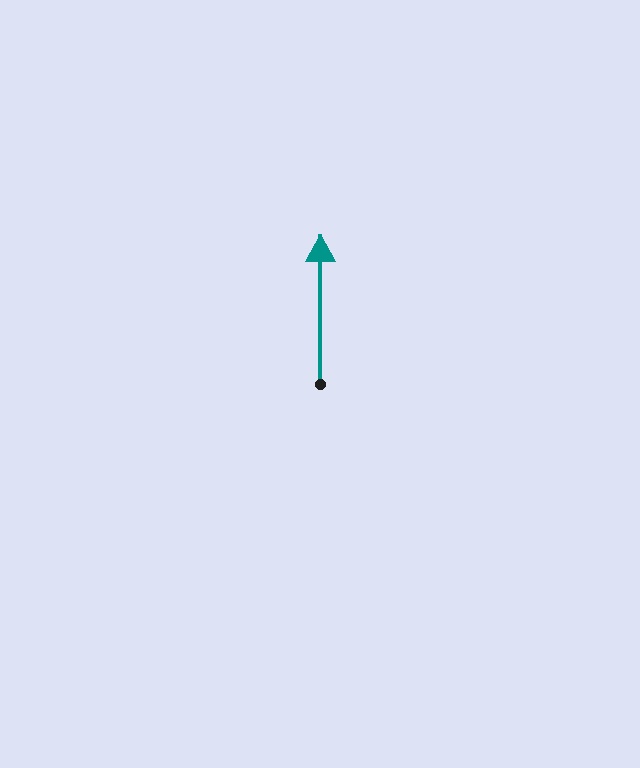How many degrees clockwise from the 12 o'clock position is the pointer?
Approximately 0 degrees.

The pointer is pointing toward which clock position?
Roughly 12 o'clock.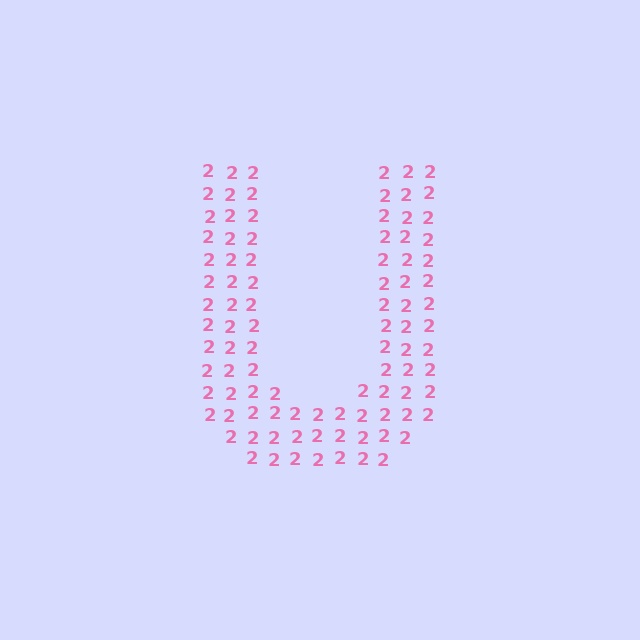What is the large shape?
The large shape is the letter U.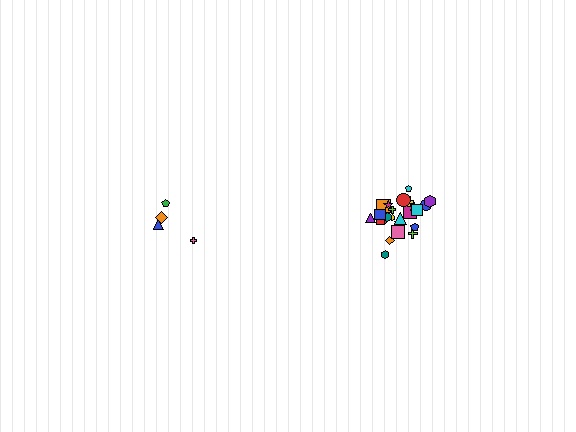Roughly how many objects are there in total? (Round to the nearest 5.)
Roughly 30 objects in total.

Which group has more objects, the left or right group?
The right group.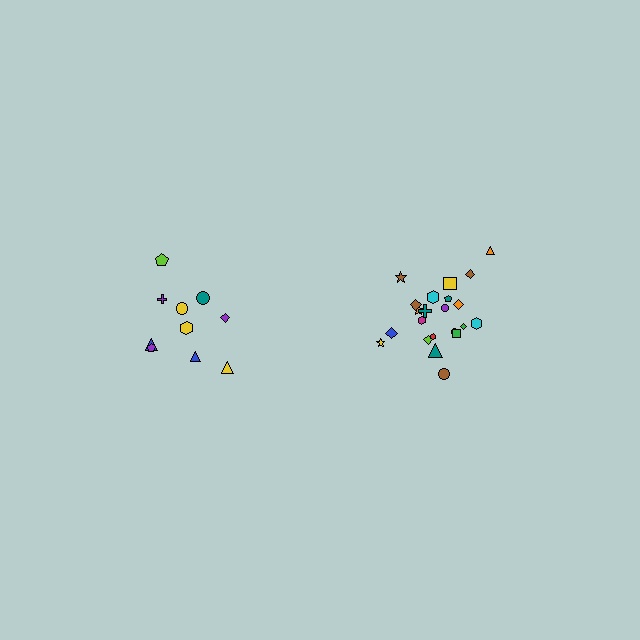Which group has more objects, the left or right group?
The right group.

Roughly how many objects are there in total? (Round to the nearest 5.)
Roughly 30 objects in total.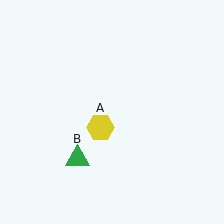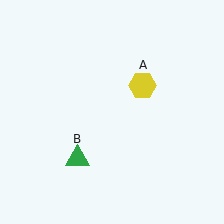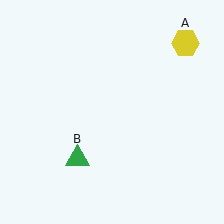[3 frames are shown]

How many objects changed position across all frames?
1 object changed position: yellow hexagon (object A).